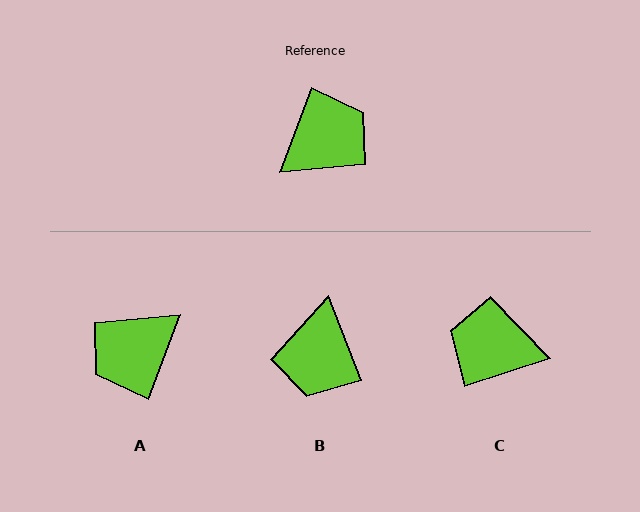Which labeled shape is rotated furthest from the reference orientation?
A, about 180 degrees away.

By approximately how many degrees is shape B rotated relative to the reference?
Approximately 138 degrees clockwise.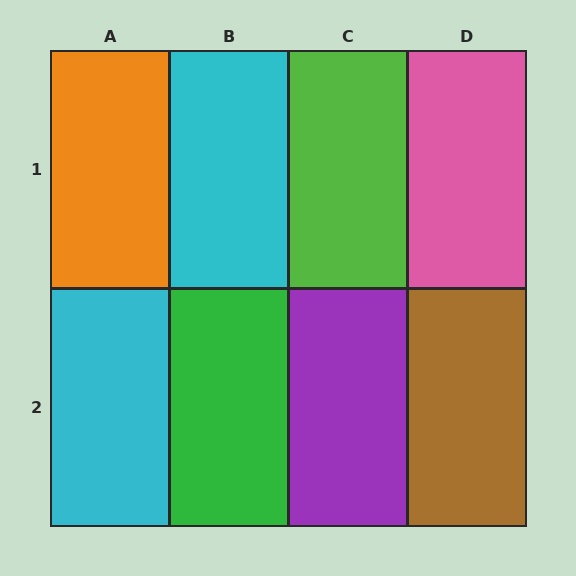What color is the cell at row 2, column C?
Purple.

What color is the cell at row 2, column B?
Green.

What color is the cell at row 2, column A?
Cyan.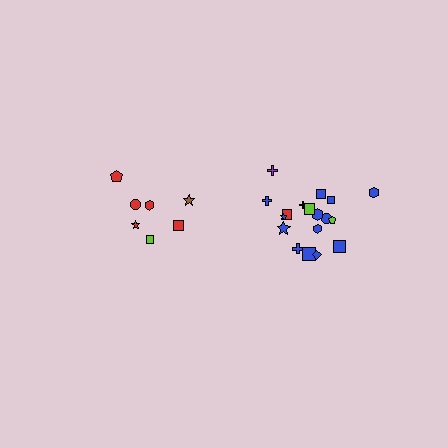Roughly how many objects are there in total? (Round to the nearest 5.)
Roughly 25 objects in total.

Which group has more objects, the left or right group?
The right group.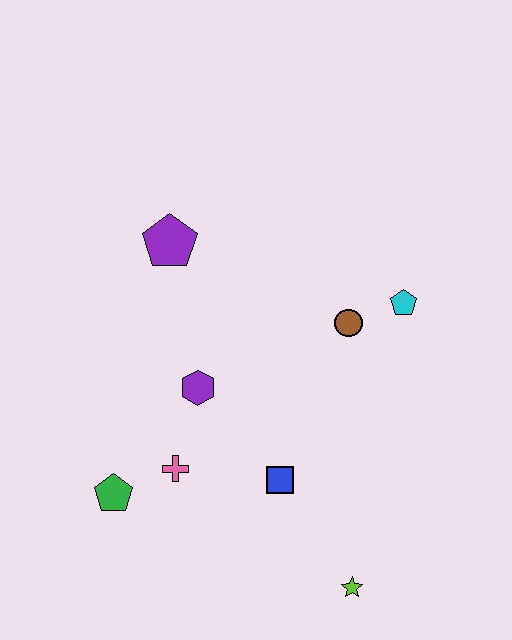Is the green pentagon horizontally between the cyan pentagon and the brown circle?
No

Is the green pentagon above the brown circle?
No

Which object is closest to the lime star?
The blue square is closest to the lime star.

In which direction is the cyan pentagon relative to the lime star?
The cyan pentagon is above the lime star.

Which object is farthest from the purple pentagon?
The lime star is farthest from the purple pentagon.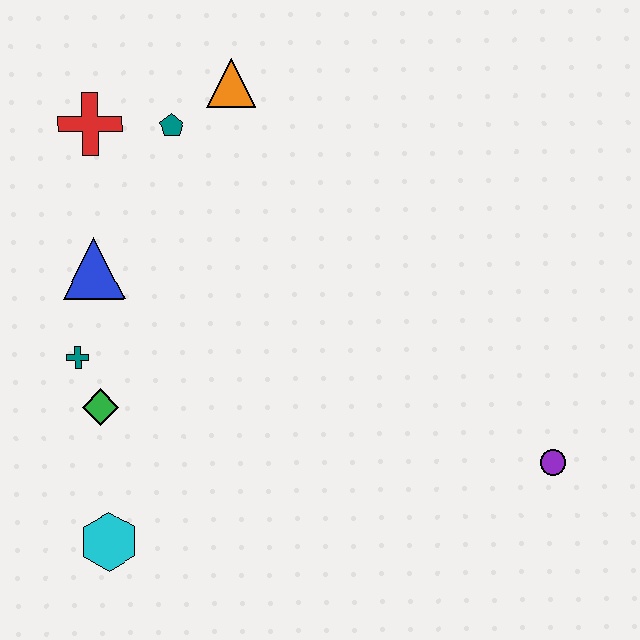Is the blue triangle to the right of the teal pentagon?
No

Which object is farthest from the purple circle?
The red cross is farthest from the purple circle.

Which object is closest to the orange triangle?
The teal pentagon is closest to the orange triangle.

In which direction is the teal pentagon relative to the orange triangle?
The teal pentagon is to the left of the orange triangle.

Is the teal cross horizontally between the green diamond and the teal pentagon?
No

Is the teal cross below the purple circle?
No